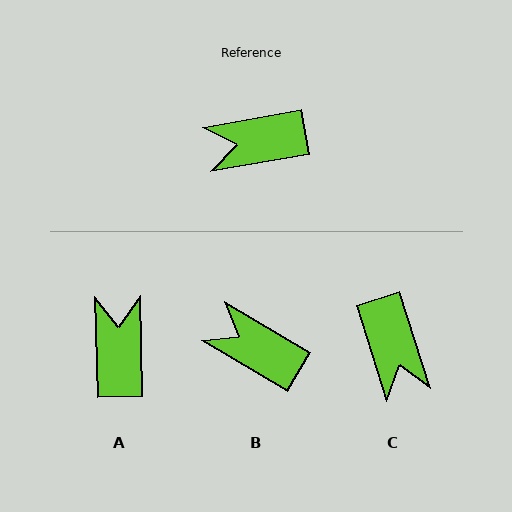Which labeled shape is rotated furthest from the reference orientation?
A, about 99 degrees away.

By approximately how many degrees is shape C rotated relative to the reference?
Approximately 97 degrees counter-clockwise.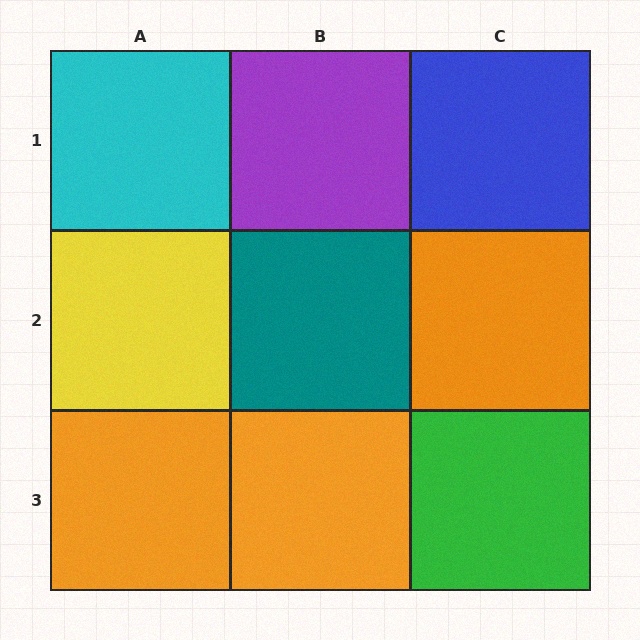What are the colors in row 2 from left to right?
Yellow, teal, orange.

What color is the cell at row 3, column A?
Orange.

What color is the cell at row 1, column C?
Blue.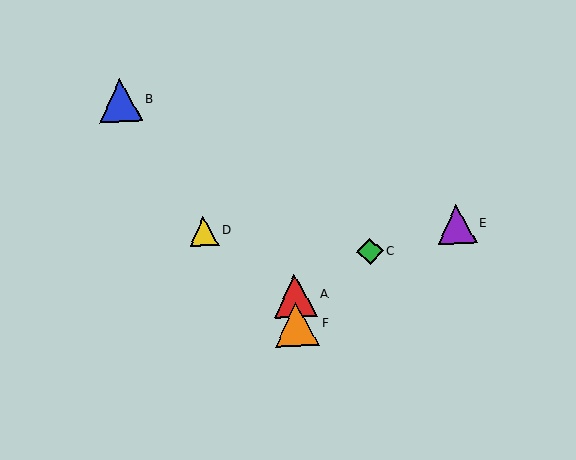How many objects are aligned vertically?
2 objects (A, F) are aligned vertically.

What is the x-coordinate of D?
Object D is at x≈204.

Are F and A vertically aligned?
Yes, both are at x≈297.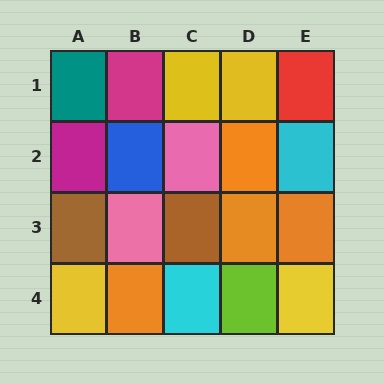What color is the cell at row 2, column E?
Cyan.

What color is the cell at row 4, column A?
Yellow.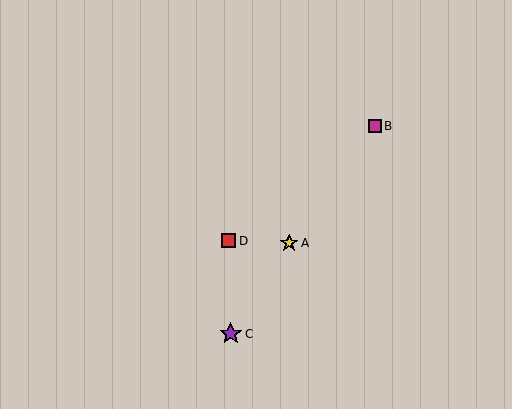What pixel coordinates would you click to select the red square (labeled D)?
Click at (229, 241) to select the red square D.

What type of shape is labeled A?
Shape A is a yellow star.